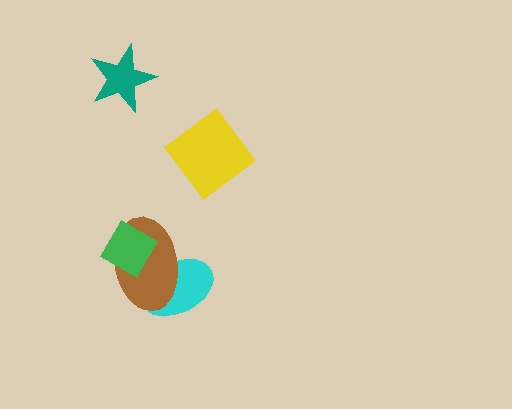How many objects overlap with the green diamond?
1 object overlaps with the green diamond.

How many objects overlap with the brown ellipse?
2 objects overlap with the brown ellipse.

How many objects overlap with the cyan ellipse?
1 object overlaps with the cyan ellipse.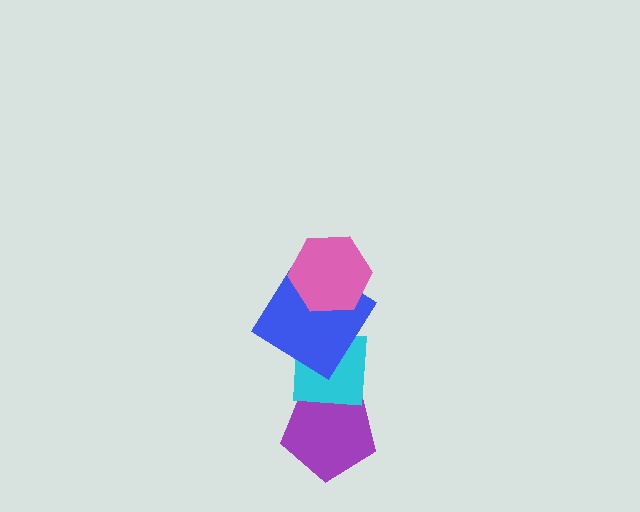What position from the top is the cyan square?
The cyan square is 3rd from the top.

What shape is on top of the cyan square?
The blue diamond is on top of the cyan square.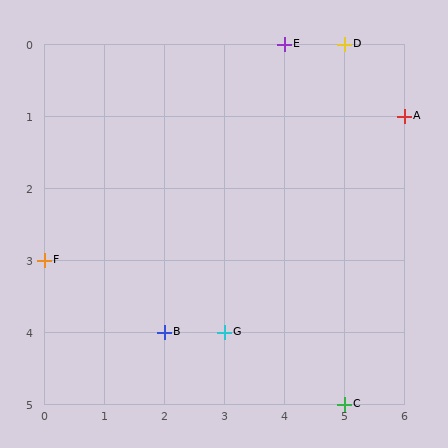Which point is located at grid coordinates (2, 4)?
Point B is at (2, 4).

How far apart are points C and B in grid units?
Points C and B are 3 columns and 1 row apart (about 3.2 grid units diagonally).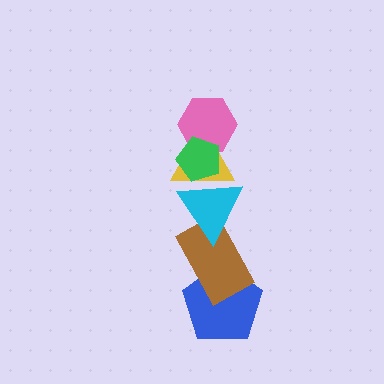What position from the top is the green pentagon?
The green pentagon is 1st from the top.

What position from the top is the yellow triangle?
The yellow triangle is 3rd from the top.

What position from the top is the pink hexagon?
The pink hexagon is 2nd from the top.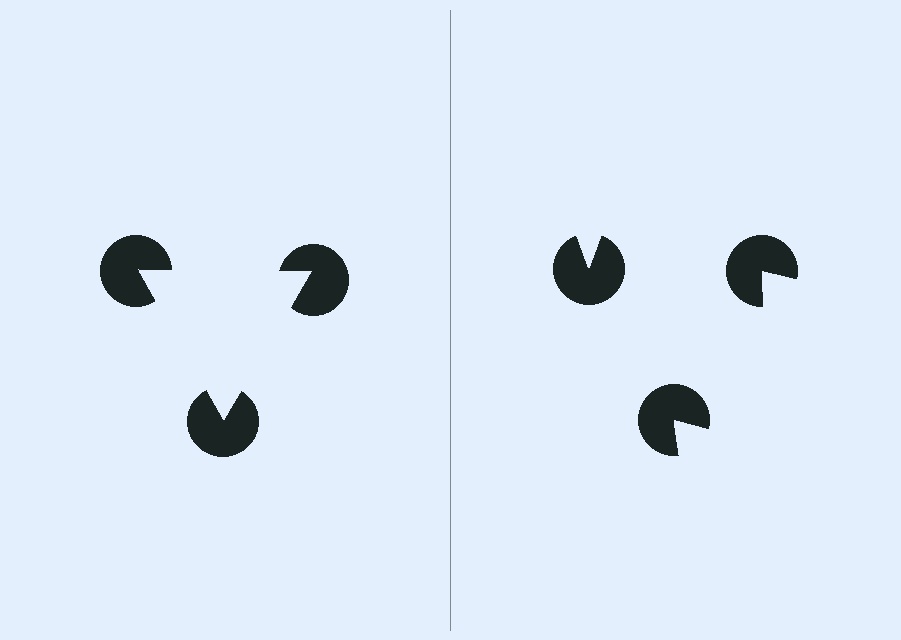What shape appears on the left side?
An illusory triangle.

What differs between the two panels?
The pac-man discs are positioned identically on both sides; only the wedge orientations differ. On the left they align to a triangle; on the right they are misaligned.